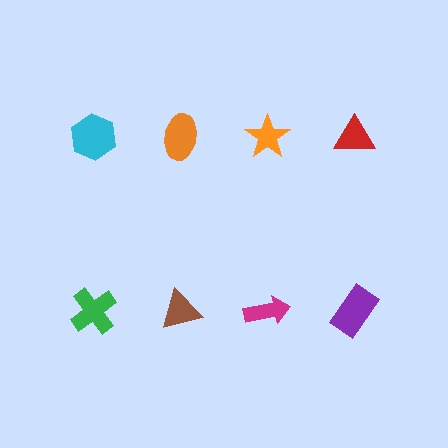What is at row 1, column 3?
An orange star.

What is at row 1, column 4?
A red triangle.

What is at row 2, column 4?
A purple rectangle.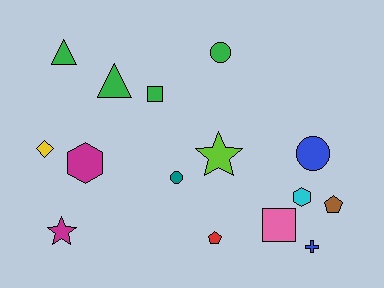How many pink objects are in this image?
There is 1 pink object.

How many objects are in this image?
There are 15 objects.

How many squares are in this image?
There are 2 squares.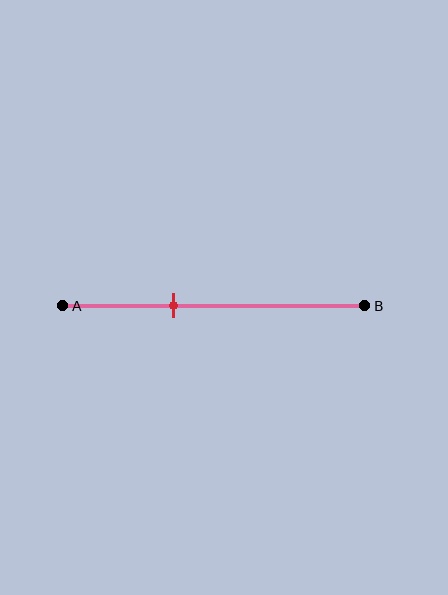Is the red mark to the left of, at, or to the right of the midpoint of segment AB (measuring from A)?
The red mark is to the left of the midpoint of segment AB.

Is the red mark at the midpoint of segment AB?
No, the mark is at about 35% from A, not at the 50% midpoint.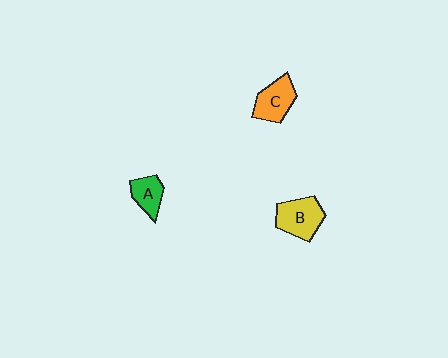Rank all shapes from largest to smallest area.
From largest to smallest: B (yellow), C (orange), A (green).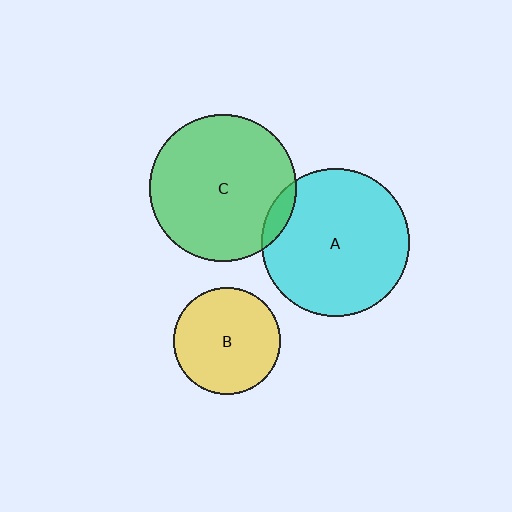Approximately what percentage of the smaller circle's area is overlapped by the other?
Approximately 5%.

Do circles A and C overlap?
Yes.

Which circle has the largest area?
Circle A (cyan).